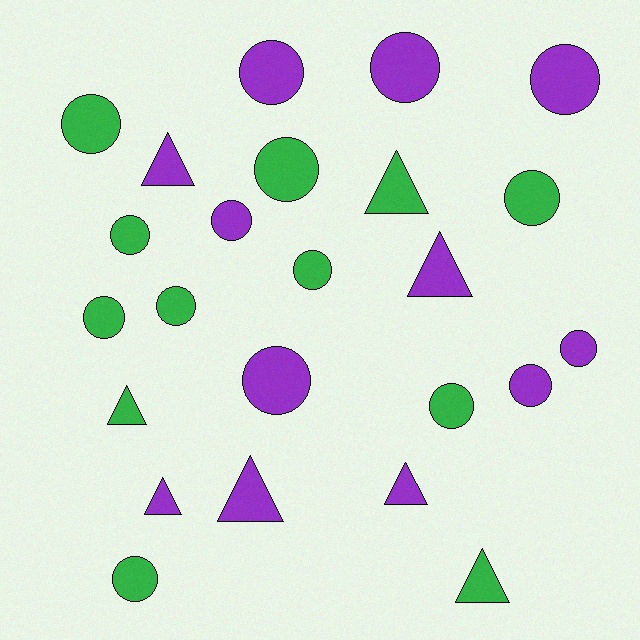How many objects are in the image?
There are 24 objects.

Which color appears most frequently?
Green, with 12 objects.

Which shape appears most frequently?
Circle, with 16 objects.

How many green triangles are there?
There are 3 green triangles.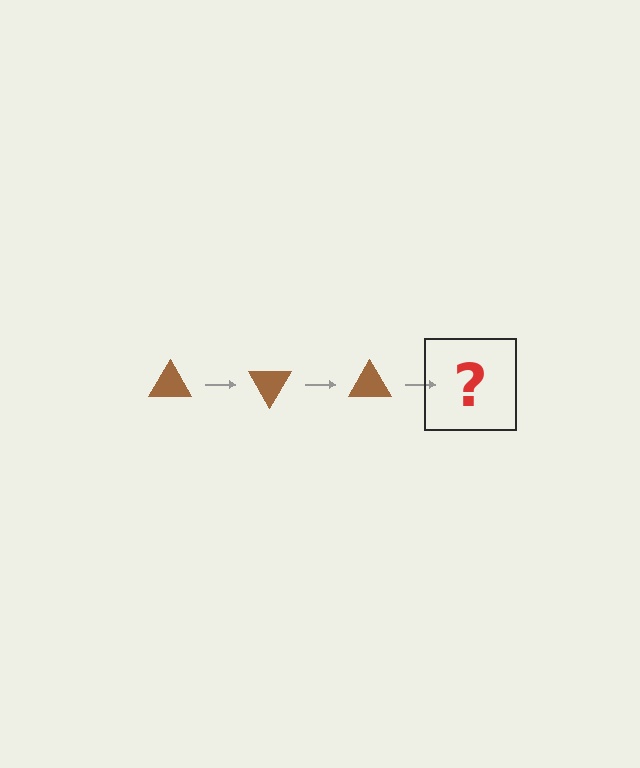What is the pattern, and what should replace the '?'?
The pattern is that the triangle rotates 60 degrees each step. The '?' should be a brown triangle rotated 180 degrees.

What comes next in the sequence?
The next element should be a brown triangle rotated 180 degrees.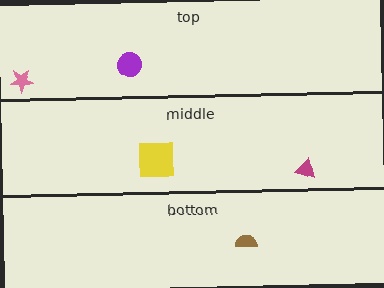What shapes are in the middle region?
The yellow square, the magenta triangle.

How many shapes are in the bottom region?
1.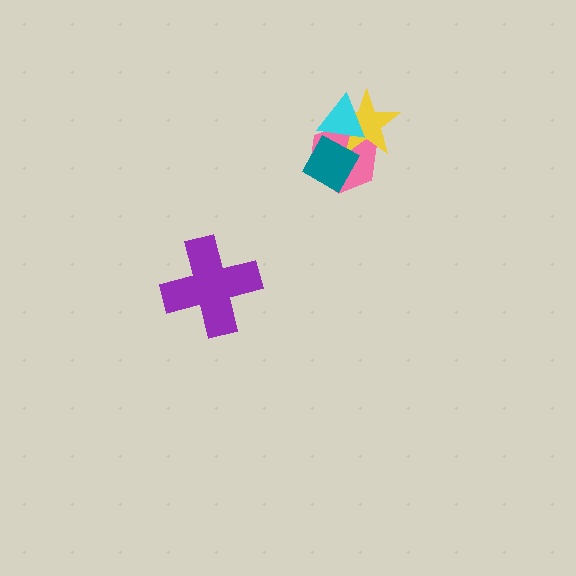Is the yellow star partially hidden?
Yes, it is partially covered by another shape.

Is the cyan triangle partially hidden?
No, no other shape covers it.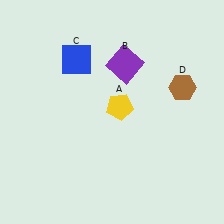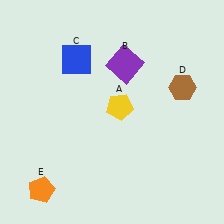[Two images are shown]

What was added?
An orange pentagon (E) was added in Image 2.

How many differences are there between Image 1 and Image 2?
There is 1 difference between the two images.